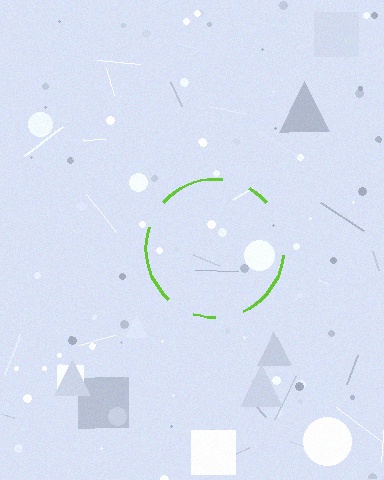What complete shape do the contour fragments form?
The contour fragments form a circle.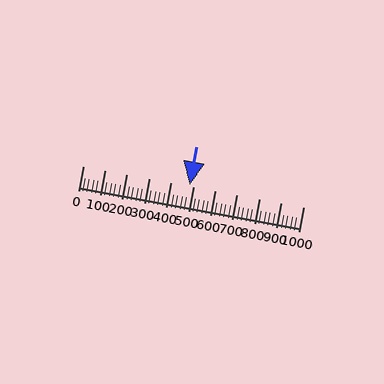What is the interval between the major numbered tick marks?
The major tick marks are spaced 100 units apart.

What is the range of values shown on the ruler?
The ruler shows values from 0 to 1000.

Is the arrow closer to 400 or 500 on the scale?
The arrow is closer to 500.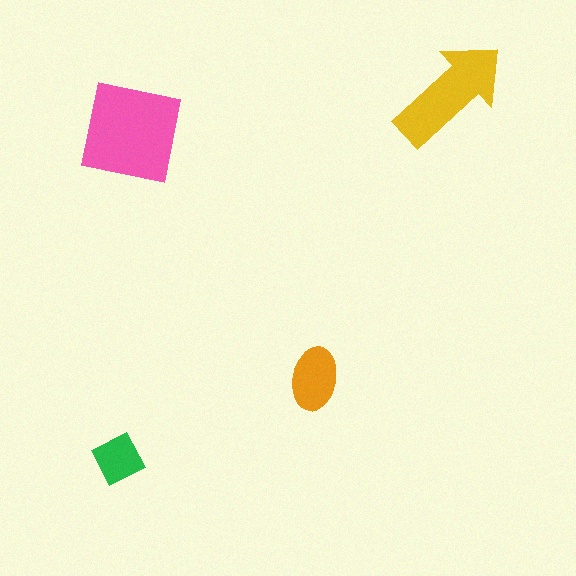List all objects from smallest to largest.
The green diamond, the orange ellipse, the yellow arrow, the pink square.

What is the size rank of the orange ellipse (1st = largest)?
3rd.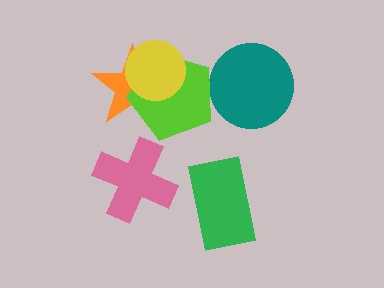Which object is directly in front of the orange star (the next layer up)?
The lime pentagon is directly in front of the orange star.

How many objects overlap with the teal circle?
0 objects overlap with the teal circle.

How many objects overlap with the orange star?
2 objects overlap with the orange star.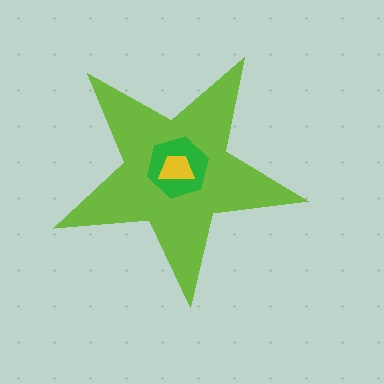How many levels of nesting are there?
3.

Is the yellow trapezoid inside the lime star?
Yes.